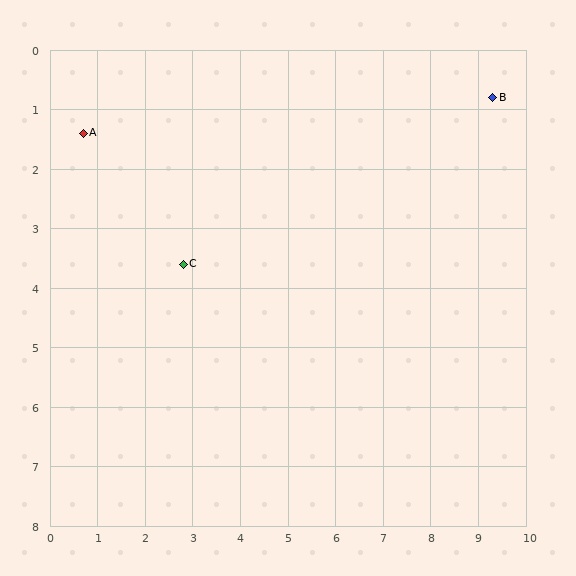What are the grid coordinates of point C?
Point C is at approximately (2.8, 3.6).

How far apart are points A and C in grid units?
Points A and C are about 3.0 grid units apart.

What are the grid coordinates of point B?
Point B is at approximately (9.3, 0.8).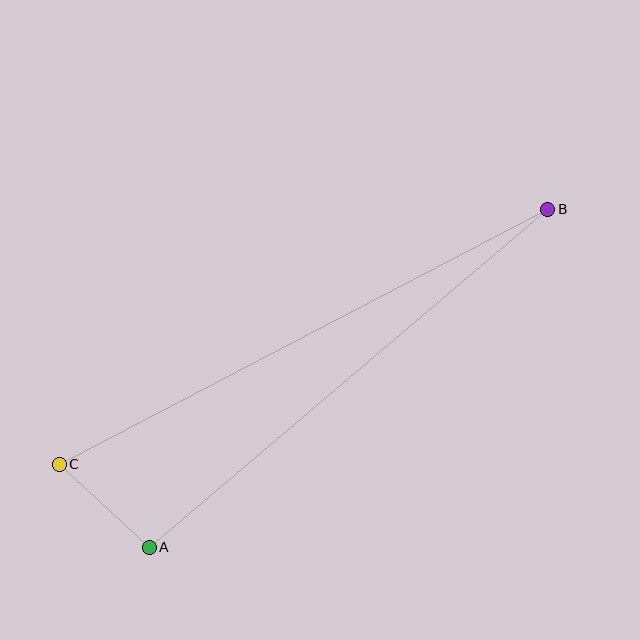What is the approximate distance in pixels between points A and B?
The distance between A and B is approximately 523 pixels.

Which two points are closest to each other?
Points A and C are closest to each other.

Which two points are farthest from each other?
Points B and C are farthest from each other.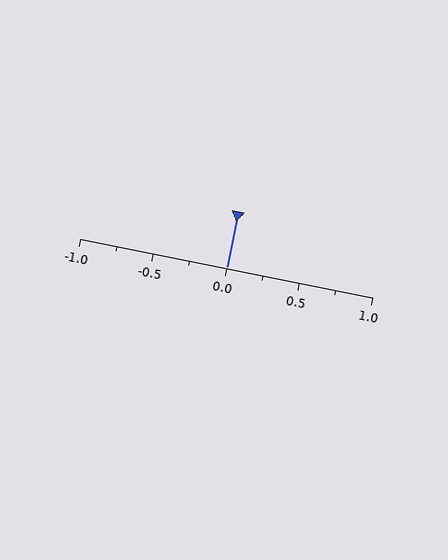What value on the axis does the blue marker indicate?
The marker indicates approximately 0.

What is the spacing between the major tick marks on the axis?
The major ticks are spaced 0.5 apart.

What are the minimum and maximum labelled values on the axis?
The axis runs from -1.0 to 1.0.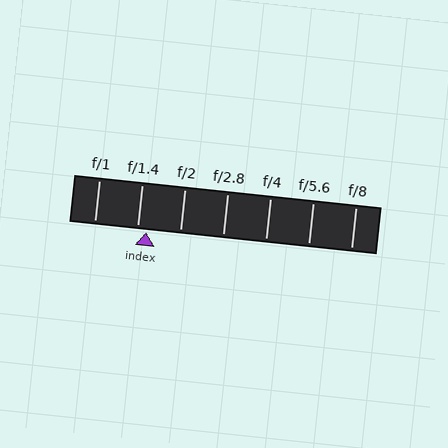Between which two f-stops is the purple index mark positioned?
The index mark is between f/1.4 and f/2.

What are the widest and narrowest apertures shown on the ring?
The widest aperture shown is f/1 and the narrowest is f/8.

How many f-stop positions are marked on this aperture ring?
There are 7 f-stop positions marked.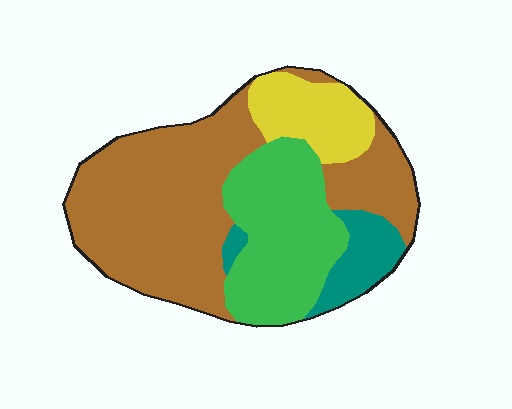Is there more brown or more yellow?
Brown.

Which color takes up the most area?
Brown, at roughly 50%.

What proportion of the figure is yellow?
Yellow covers around 10% of the figure.